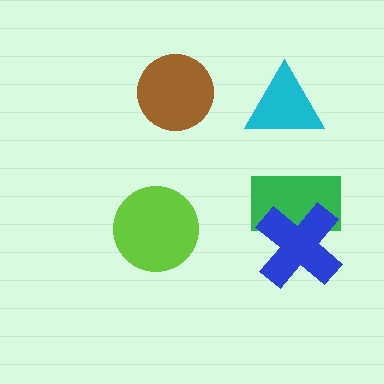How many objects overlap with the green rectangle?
1 object overlaps with the green rectangle.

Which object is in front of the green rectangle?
The blue cross is in front of the green rectangle.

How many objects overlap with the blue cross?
1 object overlaps with the blue cross.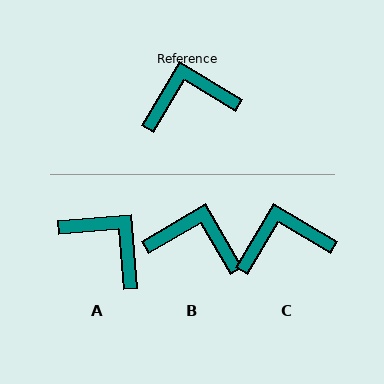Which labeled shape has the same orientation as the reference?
C.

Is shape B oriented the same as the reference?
No, it is off by about 29 degrees.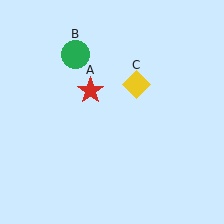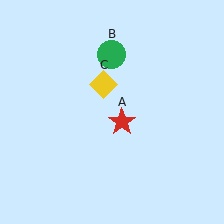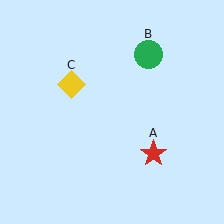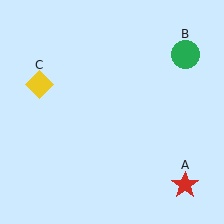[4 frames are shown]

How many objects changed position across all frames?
3 objects changed position: red star (object A), green circle (object B), yellow diamond (object C).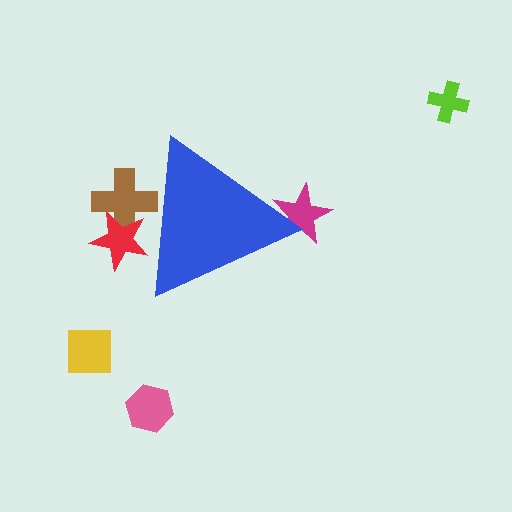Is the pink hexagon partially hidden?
No, the pink hexagon is fully visible.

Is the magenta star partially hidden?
Yes, the magenta star is partially hidden behind the blue triangle.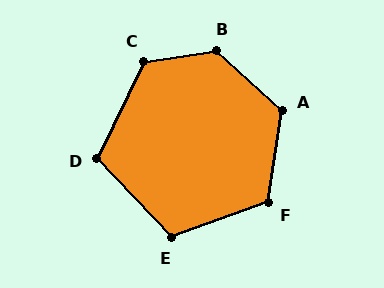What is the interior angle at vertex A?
Approximately 123 degrees (obtuse).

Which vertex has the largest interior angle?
B, at approximately 130 degrees.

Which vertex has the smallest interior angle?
D, at approximately 111 degrees.